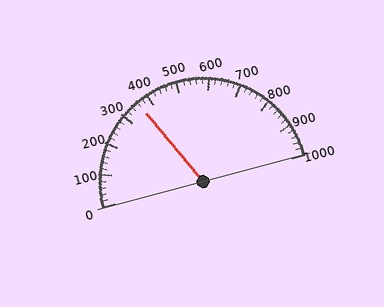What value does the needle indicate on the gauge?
The needle indicates approximately 360.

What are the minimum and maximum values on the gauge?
The gauge ranges from 0 to 1000.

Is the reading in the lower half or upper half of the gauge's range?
The reading is in the lower half of the range (0 to 1000).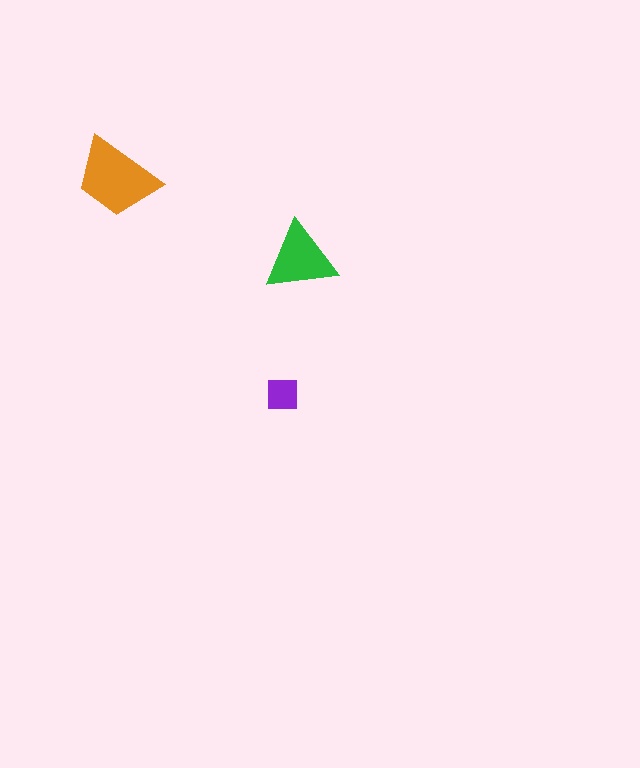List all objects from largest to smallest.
The orange trapezoid, the green triangle, the purple square.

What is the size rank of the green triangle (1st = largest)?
2nd.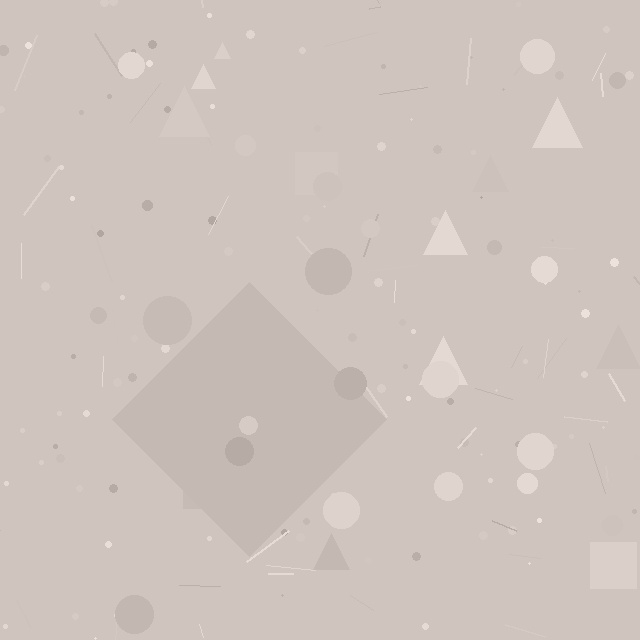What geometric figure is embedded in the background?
A diamond is embedded in the background.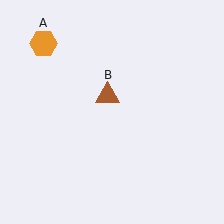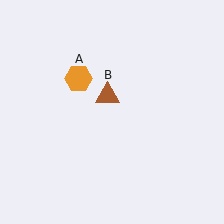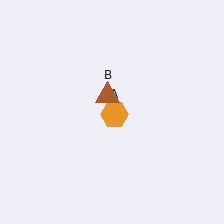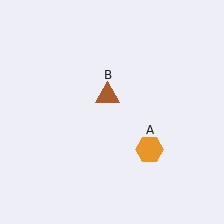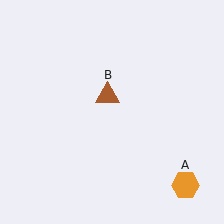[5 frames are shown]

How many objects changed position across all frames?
1 object changed position: orange hexagon (object A).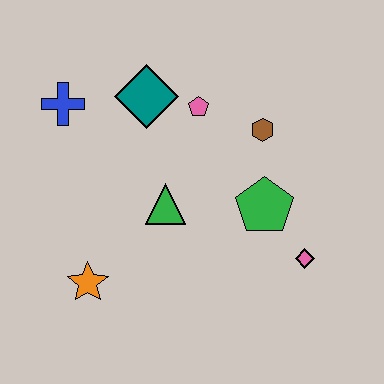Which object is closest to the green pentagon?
The pink diamond is closest to the green pentagon.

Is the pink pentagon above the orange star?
Yes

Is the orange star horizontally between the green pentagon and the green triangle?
No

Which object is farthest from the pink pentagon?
The orange star is farthest from the pink pentagon.